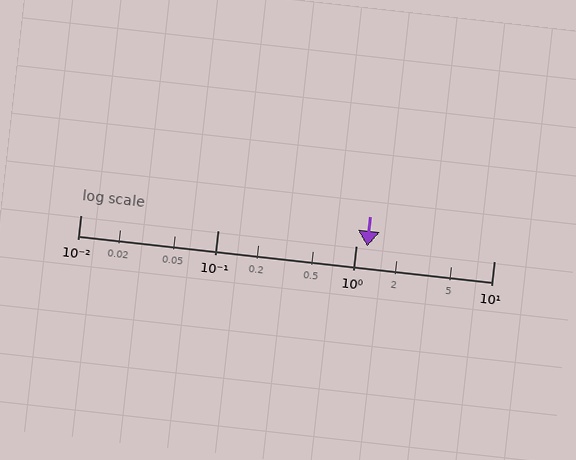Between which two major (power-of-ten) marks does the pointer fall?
The pointer is between 1 and 10.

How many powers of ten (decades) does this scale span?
The scale spans 3 decades, from 0.01 to 10.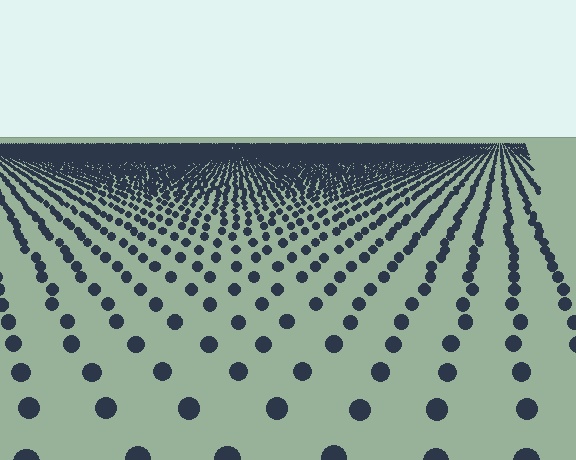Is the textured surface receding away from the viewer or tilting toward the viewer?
The surface is receding away from the viewer. Texture elements get smaller and denser toward the top.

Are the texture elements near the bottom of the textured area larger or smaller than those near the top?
Larger. Near the bottom, elements are closer to the viewer and appear at a bigger on-screen size.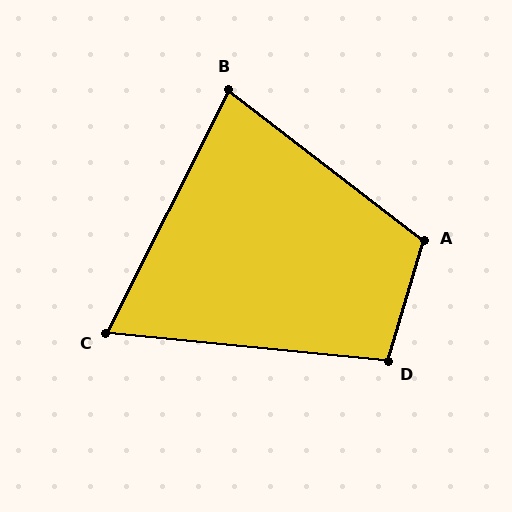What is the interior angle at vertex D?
Approximately 101 degrees (obtuse).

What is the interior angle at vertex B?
Approximately 79 degrees (acute).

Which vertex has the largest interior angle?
A, at approximately 111 degrees.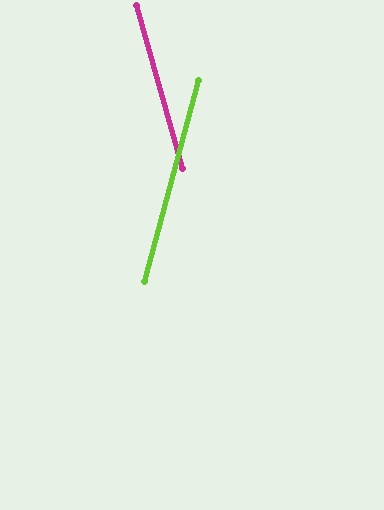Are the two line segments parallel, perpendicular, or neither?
Neither parallel nor perpendicular — they differ by about 30°.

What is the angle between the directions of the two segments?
Approximately 30 degrees.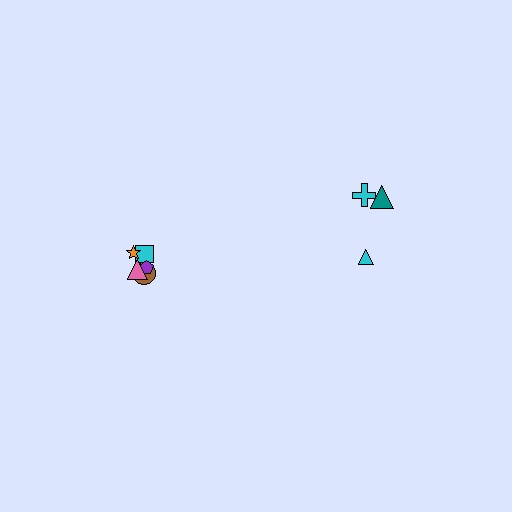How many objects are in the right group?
There are 3 objects.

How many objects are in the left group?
There are 5 objects.